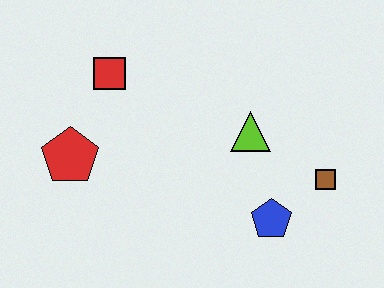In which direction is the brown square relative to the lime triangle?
The brown square is to the right of the lime triangle.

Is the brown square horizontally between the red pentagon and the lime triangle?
No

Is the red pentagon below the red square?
Yes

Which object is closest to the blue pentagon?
The brown square is closest to the blue pentagon.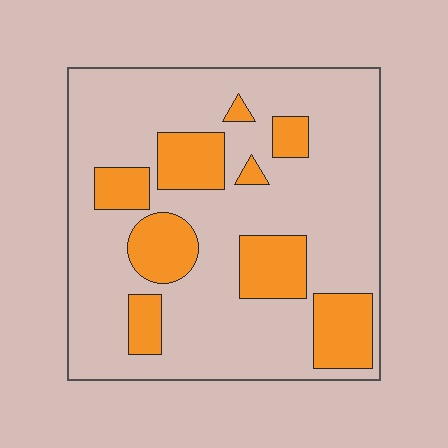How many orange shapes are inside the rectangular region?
9.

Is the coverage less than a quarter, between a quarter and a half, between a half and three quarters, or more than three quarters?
Less than a quarter.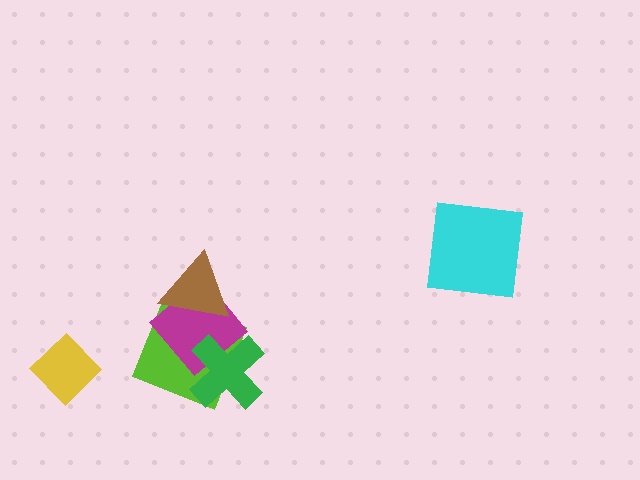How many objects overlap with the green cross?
2 objects overlap with the green cross.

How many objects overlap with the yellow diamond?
0 objects overlap with the yellow diamond.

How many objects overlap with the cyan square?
0 objects overlap with the cyan square.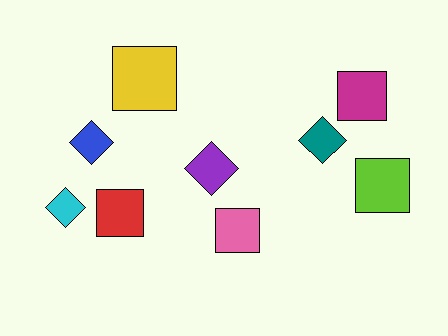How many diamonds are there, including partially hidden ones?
There are 4 diamonds.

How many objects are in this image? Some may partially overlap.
There are 9 objects.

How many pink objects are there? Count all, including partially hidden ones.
There is 1 pink object.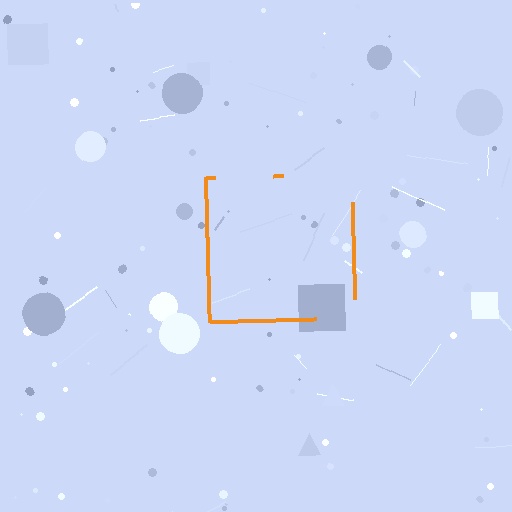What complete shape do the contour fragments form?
The contour fragments form a square.